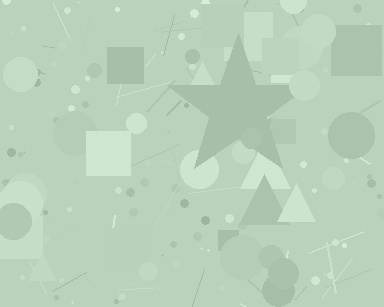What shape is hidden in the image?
A star is hidden in the image.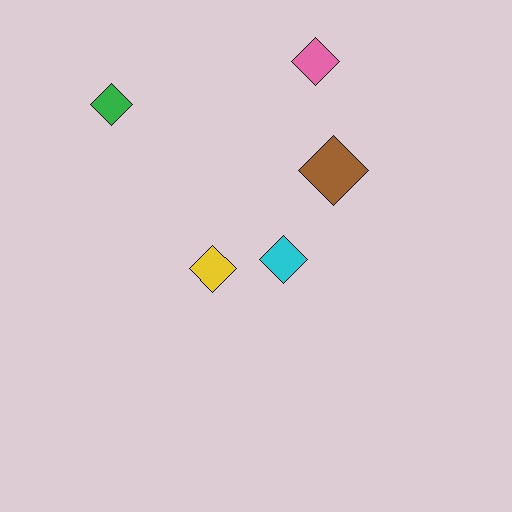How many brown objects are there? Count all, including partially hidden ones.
There is 1 brown object.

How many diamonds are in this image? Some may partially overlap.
There are 5 diamonds.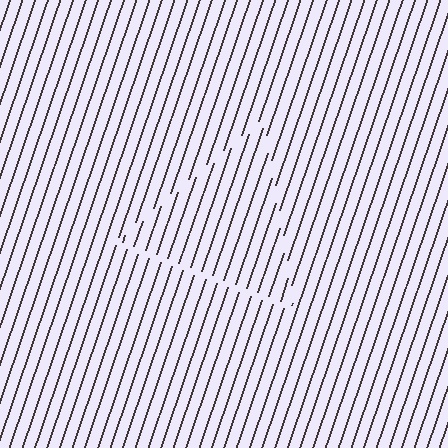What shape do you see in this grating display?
An illusory triangle. The interior of the shape contains the same grating, shifted by half a period — the contour is defined by the phase discontinuity where line-ends from the inner and outer gratings abut.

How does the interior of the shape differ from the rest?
The interior of the shape contains the same grating, shifted by half a period — the contour is defined by the phase discontinuity where line-ends from the inner and outer gratings abut.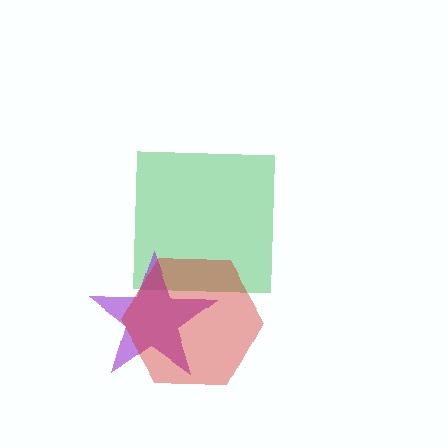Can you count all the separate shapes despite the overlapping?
Yes, there are 3 separate shapes.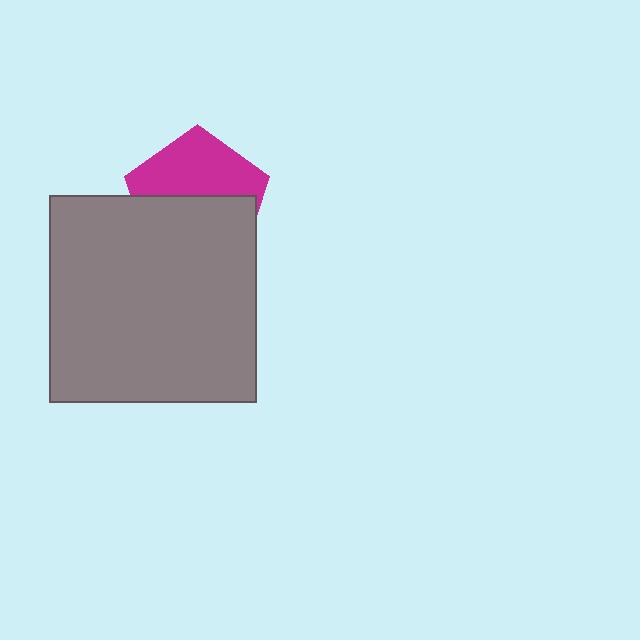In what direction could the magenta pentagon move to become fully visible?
The magenta pentagon could move up. That would shift it out from behind the gray square entirely.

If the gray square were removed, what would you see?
You would see the complete magenta pentagon.